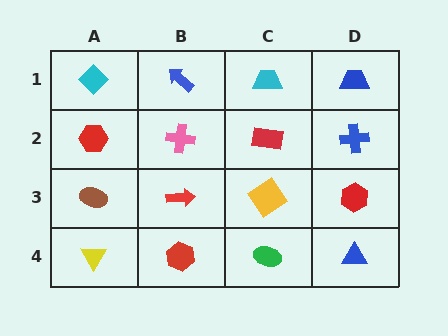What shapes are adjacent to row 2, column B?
A blue arrow (row 1, column B), a red arrow (row 3, column B), a red hexagon (row 2, column A), a red rectangle (row 2, column C).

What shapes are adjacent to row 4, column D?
A red hexagon (row 3, column D), a green ellipse (row 4, column C).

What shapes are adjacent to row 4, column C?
A yellow diamond (row 3, column C), a red hexagon (row 4, column B), a blue triangle (row 4, column D).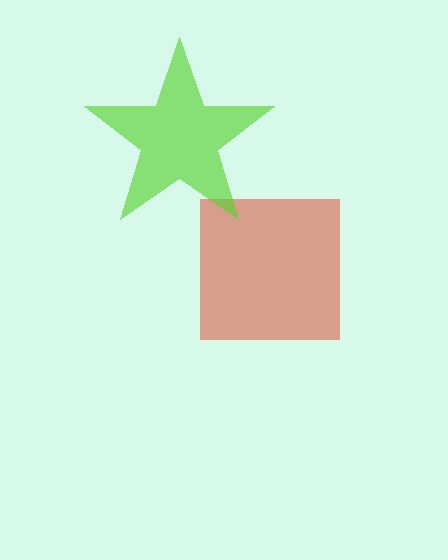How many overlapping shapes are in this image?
There are 2 overlapping shapes in the image.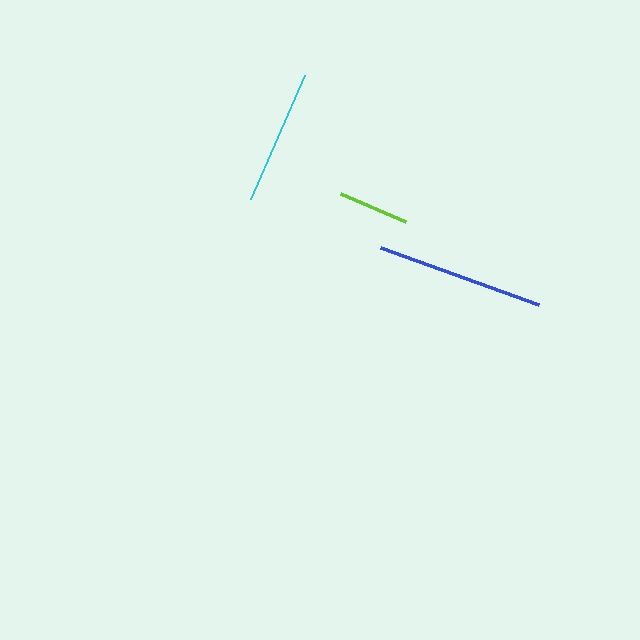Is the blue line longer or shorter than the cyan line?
The blue line is longer than the cyan line.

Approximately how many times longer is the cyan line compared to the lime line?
The cyan line is approximately 1.9 times the length of the lime line.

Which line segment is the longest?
The blue line is the longest at approximately 168 pixels.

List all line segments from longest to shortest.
From longest to shortest: blue, cyan, lime.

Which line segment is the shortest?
The lime line is the shortest at approximately 70 pixels.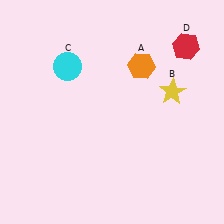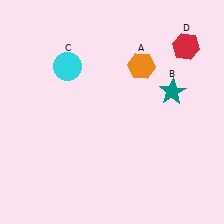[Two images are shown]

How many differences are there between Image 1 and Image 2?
There is 1 difference between the two images.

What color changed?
The star (B) changed from yellow in Image 1 to teal in Image 2.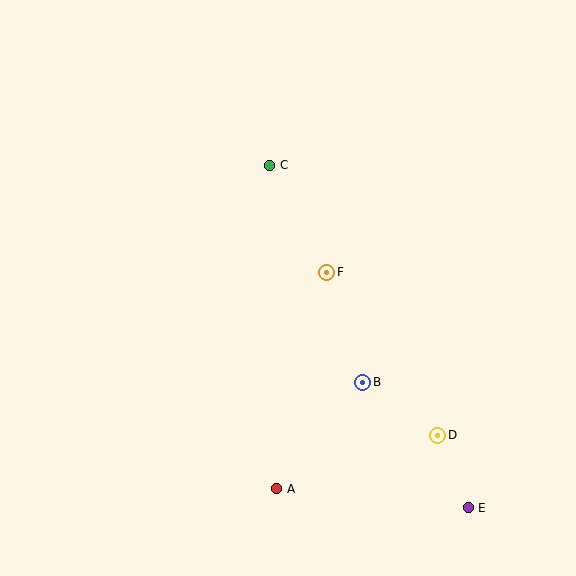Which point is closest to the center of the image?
Point F at (327, 272) is closest to the center.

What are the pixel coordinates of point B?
Point B is at (363, 382).